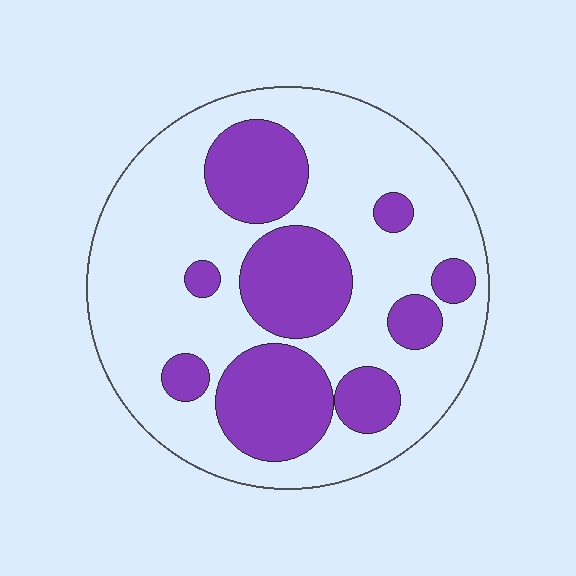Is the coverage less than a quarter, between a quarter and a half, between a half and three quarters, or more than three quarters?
Between a quarter and a half.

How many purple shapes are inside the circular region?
9.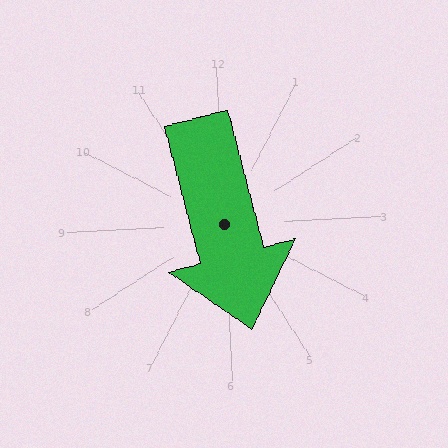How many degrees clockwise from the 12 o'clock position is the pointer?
Approximately 168 degrees.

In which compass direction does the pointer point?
South.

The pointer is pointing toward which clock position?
Roughly 6 o'clock.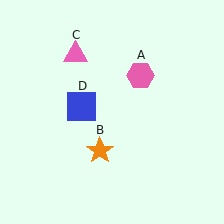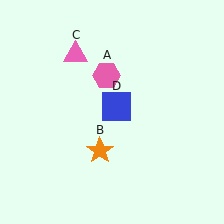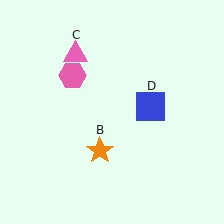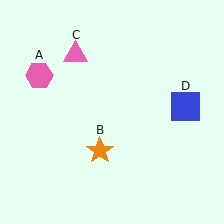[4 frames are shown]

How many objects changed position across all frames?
2 objects changed position: pink hexagon (object A), blue square (object D).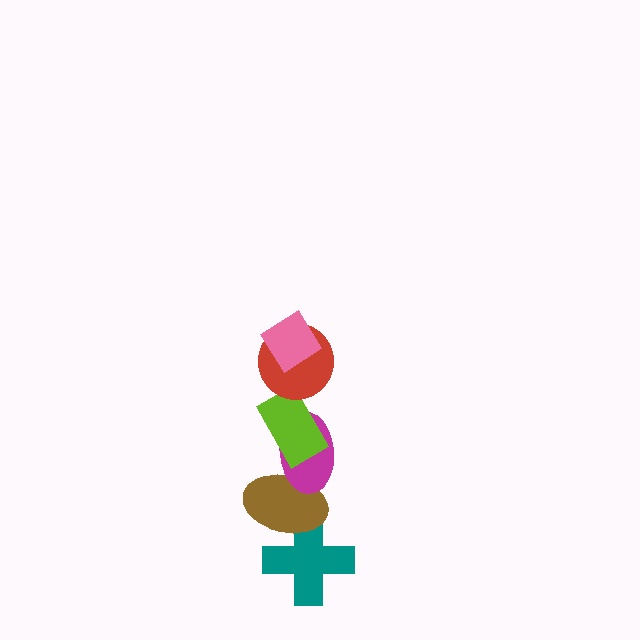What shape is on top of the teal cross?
The brown ellipse is on top of the teal cross.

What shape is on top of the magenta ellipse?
The lime rectangle is on top of the magenta ellipse.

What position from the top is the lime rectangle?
The lime rectangle is 3rd from the top.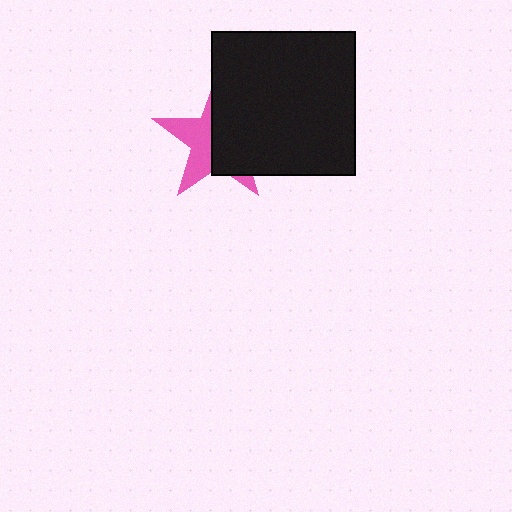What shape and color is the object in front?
The object in front is a black square.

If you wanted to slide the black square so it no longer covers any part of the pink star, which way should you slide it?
Slide it right — that is the most direct way to separate the two shapes.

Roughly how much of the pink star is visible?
A small part of it is visible (roughly 44%).